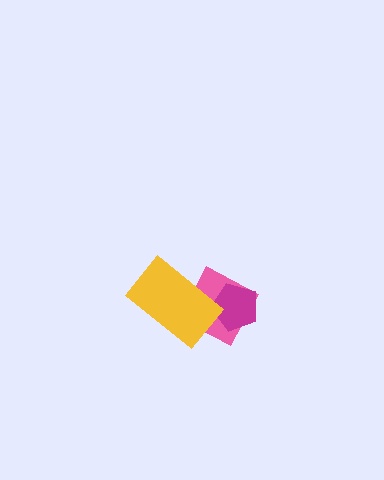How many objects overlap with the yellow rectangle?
1 object overlaps with the yellow rectangle.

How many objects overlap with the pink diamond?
2 objects overlap with the pink diamond.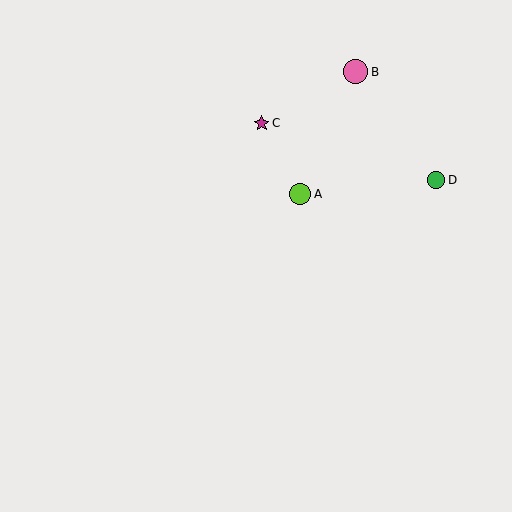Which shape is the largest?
The pink circle (labeled B) is the largest.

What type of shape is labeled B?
Shape B is a pink circle.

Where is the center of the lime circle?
The center of the lime circle is at (300, 194).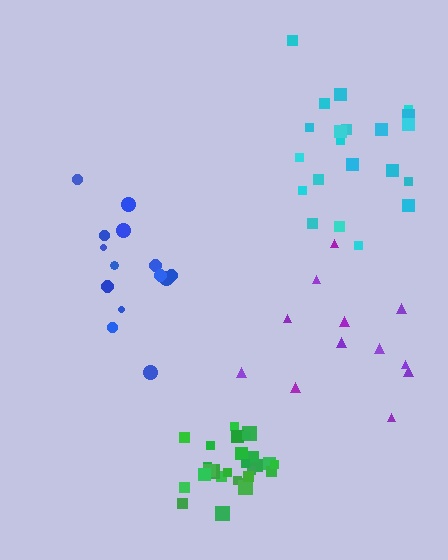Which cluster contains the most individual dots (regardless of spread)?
Green (27).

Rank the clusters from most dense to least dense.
green, cyan, blue, purple.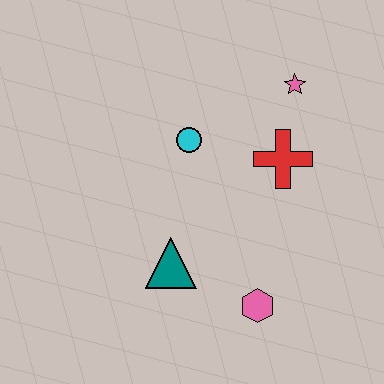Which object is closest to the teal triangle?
The pink hexagon is closest to the teal triangle.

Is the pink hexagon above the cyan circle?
No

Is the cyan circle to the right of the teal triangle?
Yes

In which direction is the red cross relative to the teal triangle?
The red cross is to the right of the teal triangle.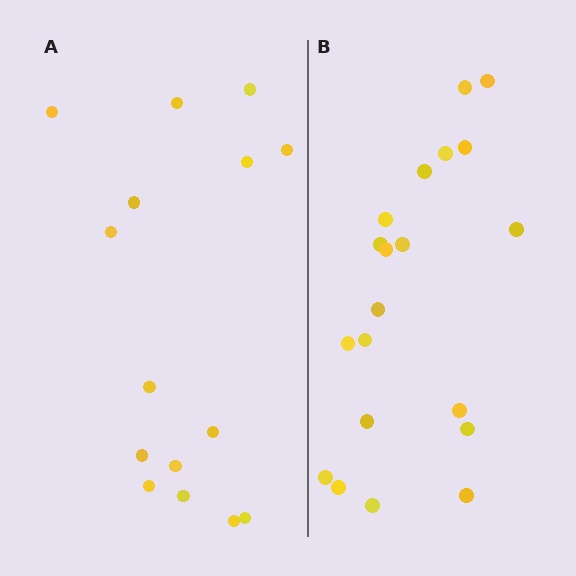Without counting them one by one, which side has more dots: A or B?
Region B (the right region) has more dots.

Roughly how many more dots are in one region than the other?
Region B has about 5 more dots than region A.